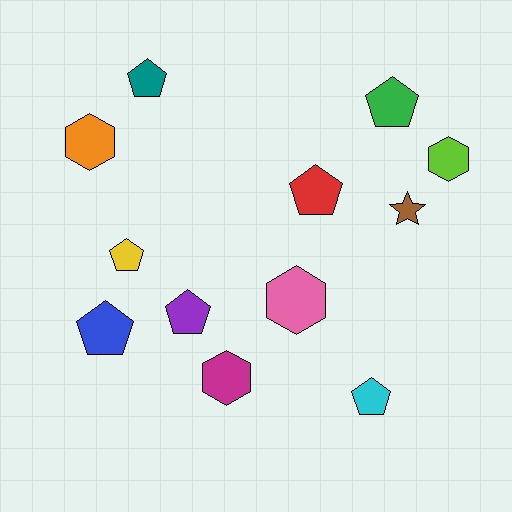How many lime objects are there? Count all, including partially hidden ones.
There is 1 lime object.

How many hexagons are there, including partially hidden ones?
There are 4 hexagons.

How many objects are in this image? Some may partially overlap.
There are 12 objects.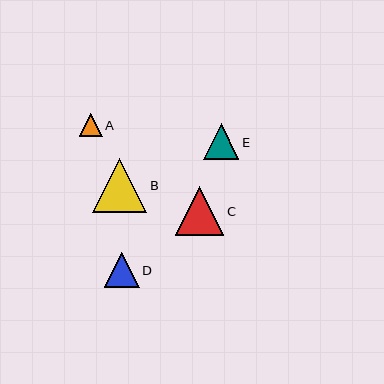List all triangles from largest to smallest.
From largest to smallest: B, C, E, D, A.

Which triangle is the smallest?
Triangle A is the smallest with a size of approximately 23 pixels.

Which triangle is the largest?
Triangle B is the largest with a size of approximately 54 pixels.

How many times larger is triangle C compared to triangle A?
Triangle C is approximately 2.1 times the size of triangle A.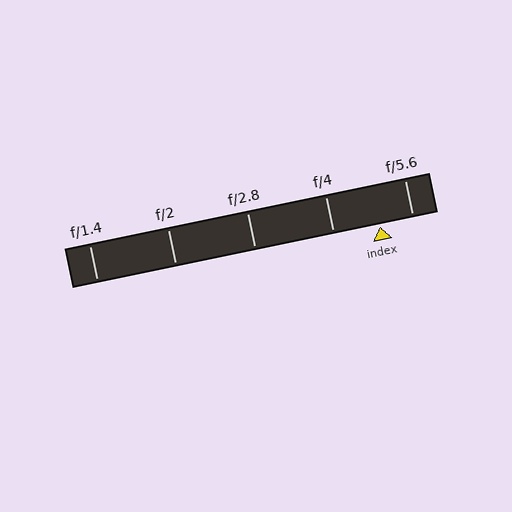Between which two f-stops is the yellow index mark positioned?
The index mark is between f/4 and f/5.6.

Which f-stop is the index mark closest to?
The index mark is closest to f/5.6.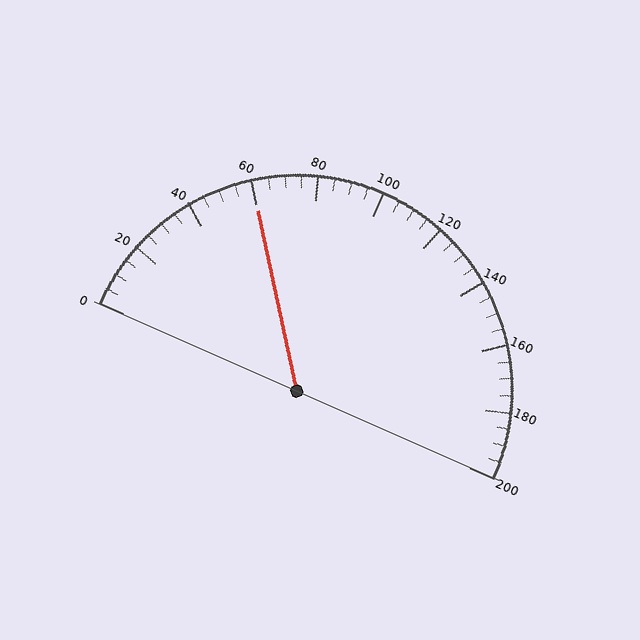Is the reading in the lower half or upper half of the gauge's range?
The reading is in the lower half of the range (0 to 200).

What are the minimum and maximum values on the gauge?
The gauge ranges from 0 to 200.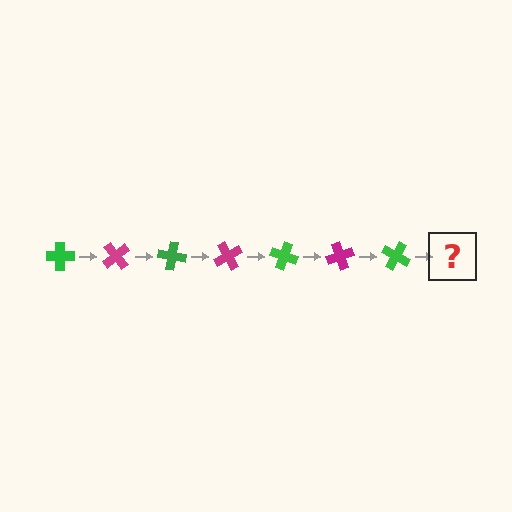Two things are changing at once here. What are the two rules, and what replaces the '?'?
The two rules are that it rotates 50 degrees each step and the color cycles through green and magenta. The '?' should be a magenta cross, rotated 350 degrees from the start.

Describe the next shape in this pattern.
It should be a magenta cross, rotated 350 degrees from the start.